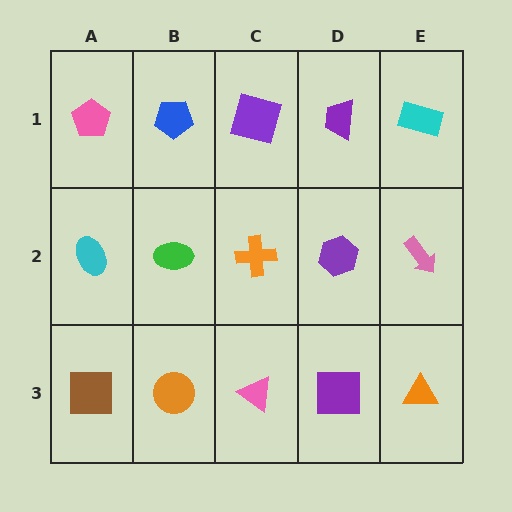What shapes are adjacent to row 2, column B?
A blue pentagon (row 1, column B), an orange circle (row 3, column B), a cyan ellipse (row 2, column A), an orange cross (row 2, column C).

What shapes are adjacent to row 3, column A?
A cyan ellipse (row 2, column A), an orange circle (row 3, column B).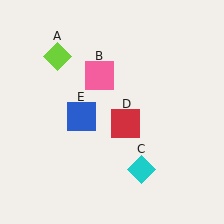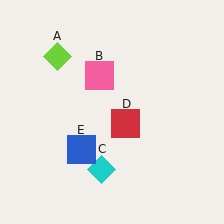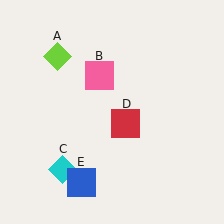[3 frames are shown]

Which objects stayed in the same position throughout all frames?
Lime diamond (object A) and pink square (object B) and red square (object D) remained stationary.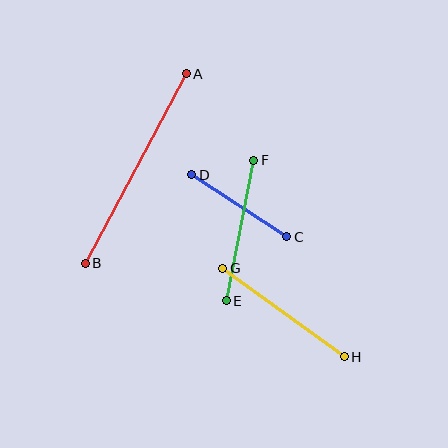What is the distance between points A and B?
The distance is approximately 215 pixels.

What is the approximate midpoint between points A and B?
The midpoint is at approximately (136, 169) pixels.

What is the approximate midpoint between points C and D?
The midpoint is at approximately (239, 206) pixels.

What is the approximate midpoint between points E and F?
The midpoint is at approximately (240, 231) pixels.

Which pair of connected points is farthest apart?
Points A and B are farthest apart.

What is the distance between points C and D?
The distance is approximately 113 pixels.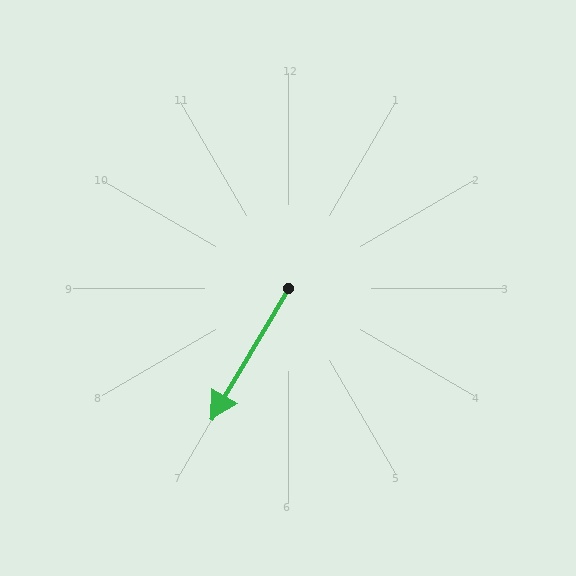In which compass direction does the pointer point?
Southwest.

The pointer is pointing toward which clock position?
Roughly 7 o'clock.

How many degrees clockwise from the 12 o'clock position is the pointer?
Approximately 210 degrees.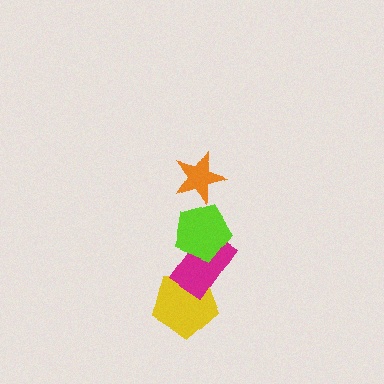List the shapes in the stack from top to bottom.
From top to bottom: the orange star, the lime pentagon, the magenta rectangle, the yellow pentagon.